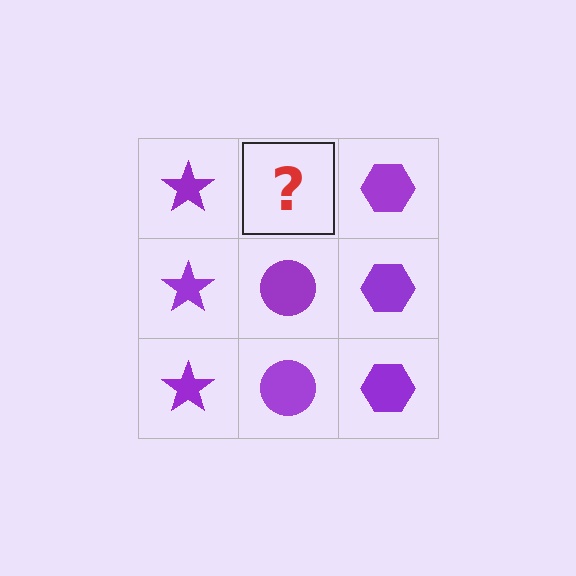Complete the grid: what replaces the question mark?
The question mark should be replaced with a purple circle.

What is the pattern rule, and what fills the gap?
The rule is that each column has a consistent shape. The gap should be filled with a purple circle.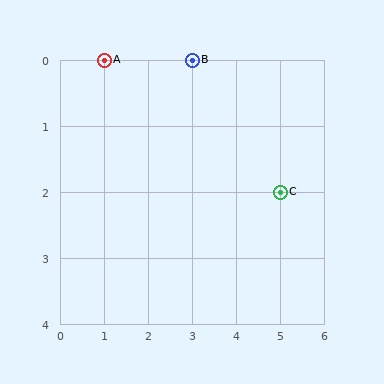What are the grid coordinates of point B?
Point B is at grid coordinates (3, 0).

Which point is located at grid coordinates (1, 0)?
Point A is at (1, 0).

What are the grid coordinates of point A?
Point A is at grid coordinates (1, 0).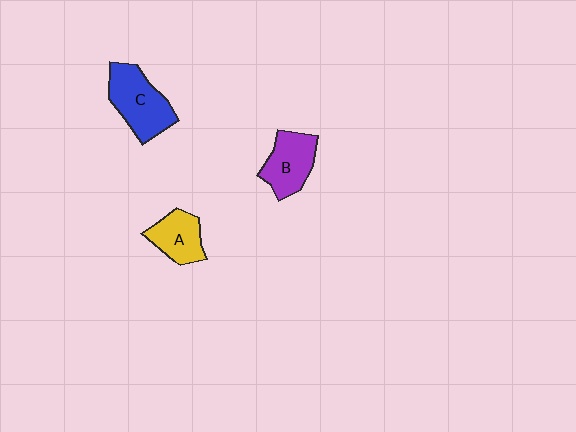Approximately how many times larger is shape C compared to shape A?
Approximately 1.5 times.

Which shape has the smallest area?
Shape A (yellow).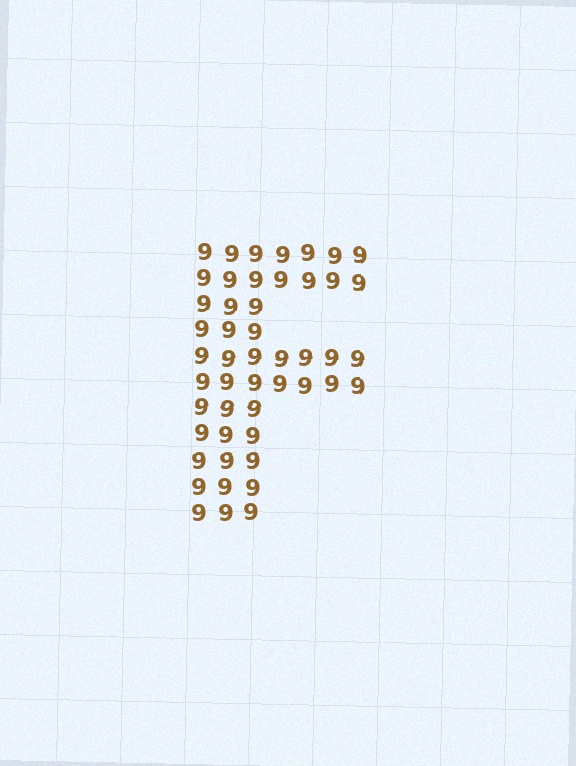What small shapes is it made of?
It is made of small digit 9's.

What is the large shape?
The large shape is the letter F.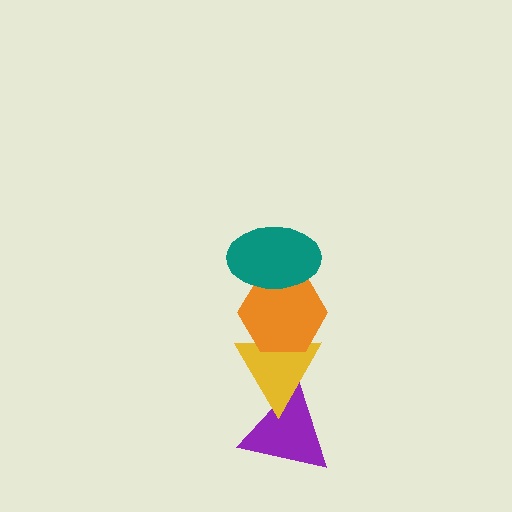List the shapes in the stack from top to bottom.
From top to bottom: the teal ellipse, the orange hexagon, the yellow triangle, the purple triangle.